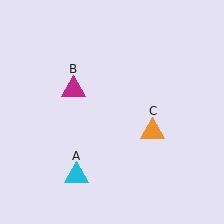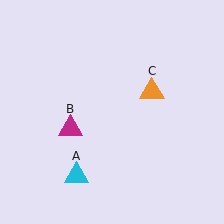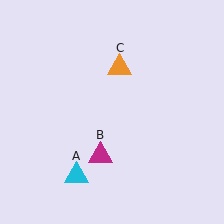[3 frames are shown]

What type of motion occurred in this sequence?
The magenta triangle (object B), orange triangle (object C) rotated counterclockwise around the center of the scene.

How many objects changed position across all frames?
2 objects changed position: magenta triangle (object B), orange triangle (object C).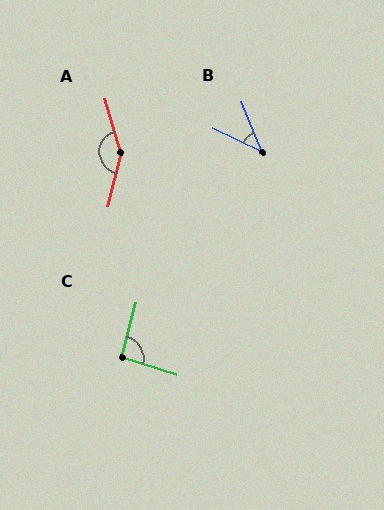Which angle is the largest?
A, at approximately 151 degrees.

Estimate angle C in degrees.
Approximately 92 degrees.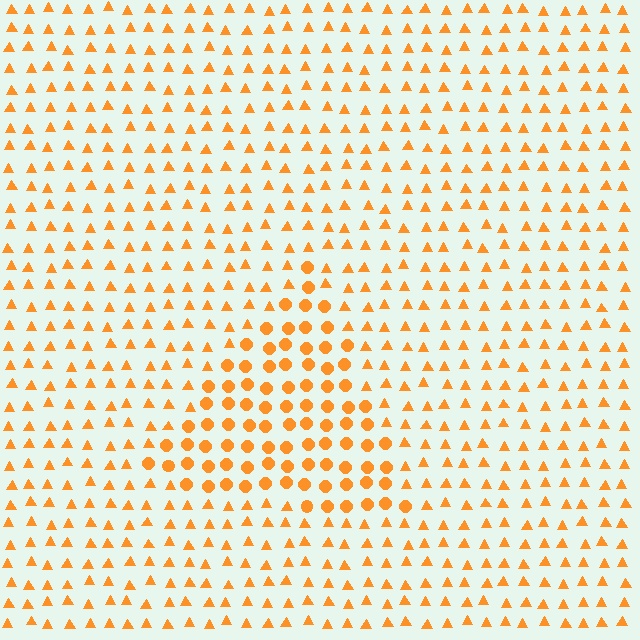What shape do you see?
I see a triangle.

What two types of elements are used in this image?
The image uses circles inside the triangle region and triangles outside it.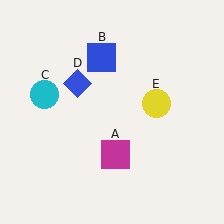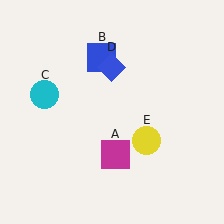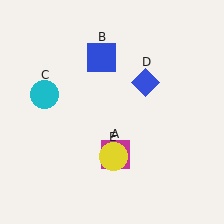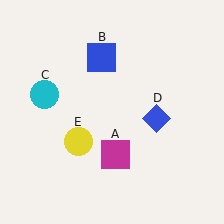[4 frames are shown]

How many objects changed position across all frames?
2 objects changed position: blue diamond (object D), yellow circle (object E).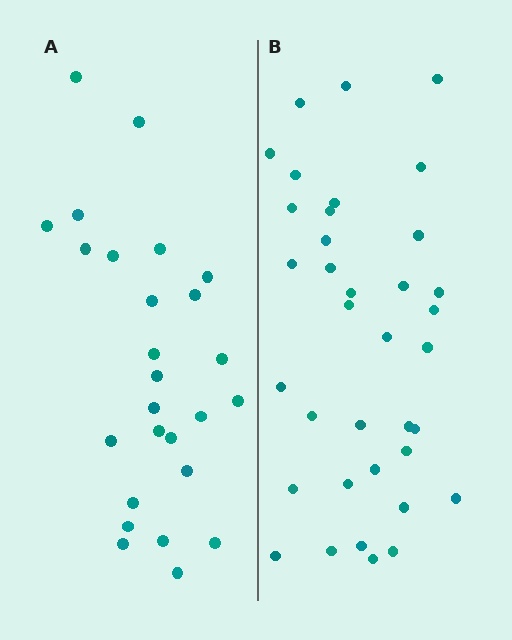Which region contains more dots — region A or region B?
Region B (the right region) has more dots.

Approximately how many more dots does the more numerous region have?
Region B has roughly 10 or so more dots than region A.